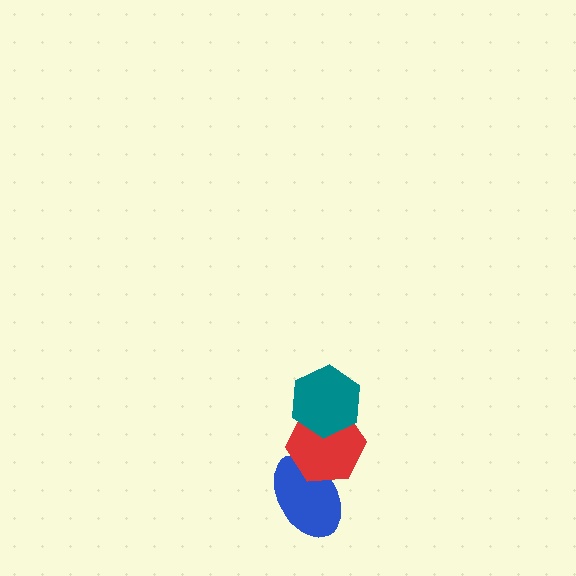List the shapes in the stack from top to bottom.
From top to bottom: the teal hexagon, the red hexagon, the blue ellipse.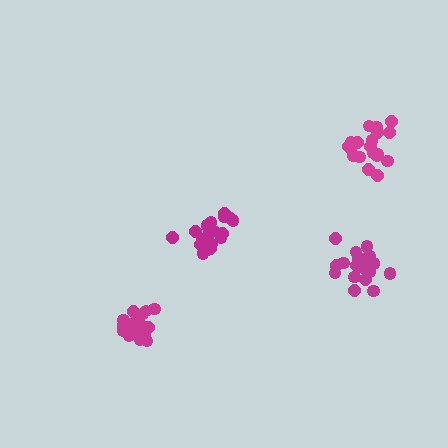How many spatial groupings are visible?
There are 4 spatial groupings.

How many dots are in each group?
Group 1: 18 dots, Group 2: 19 dots, Group 3: 18 dots, Group 4: 19 dots (74 total).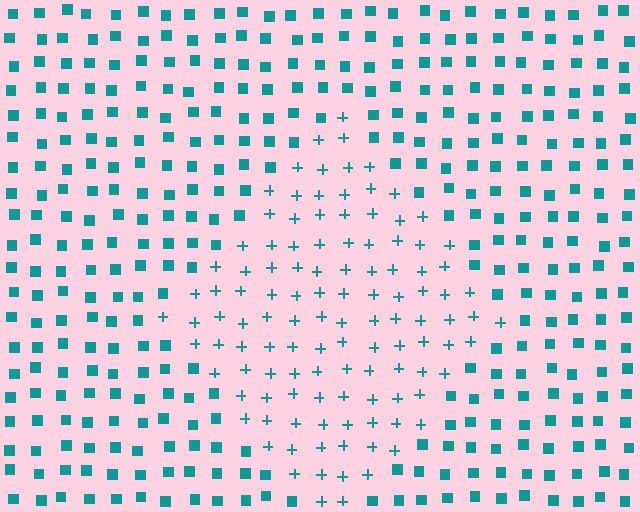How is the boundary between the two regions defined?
The boundary is defined by a change in element shape: plus signs inside vs. squares outside. All elements share the same color and spacing.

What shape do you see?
I see a diamond.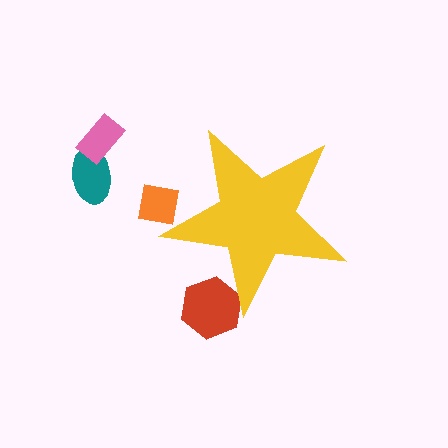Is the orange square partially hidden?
Yes, the orange square is partially hidden behind the yellow star.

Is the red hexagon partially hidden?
Yes, the red hexagon is partially hidden behind the yellow star.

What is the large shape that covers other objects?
A yellow star.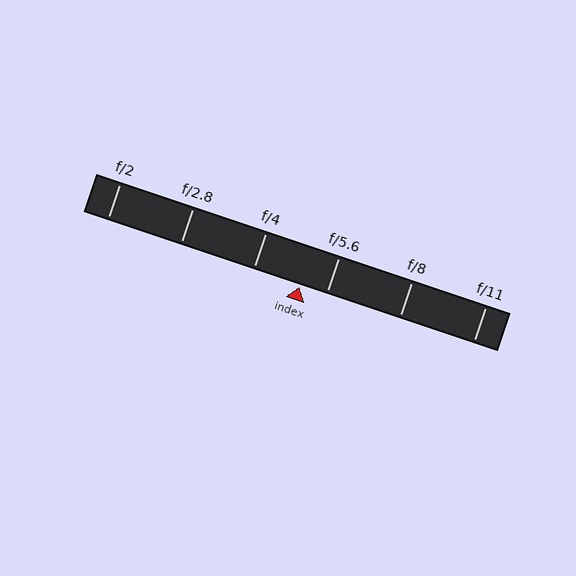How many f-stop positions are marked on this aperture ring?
There are 6 f-stop positions marked.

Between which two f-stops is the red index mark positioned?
The index mark is between f/4 and f/5.6.